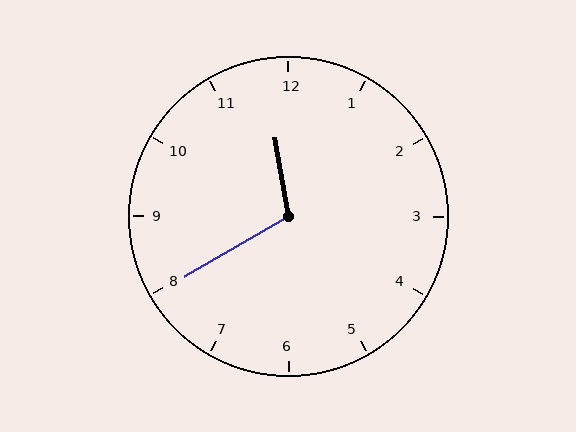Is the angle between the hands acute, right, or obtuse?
It is obtuse.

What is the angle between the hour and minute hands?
Approximately 110 degrees.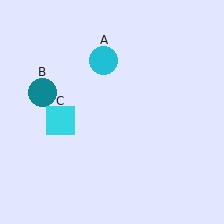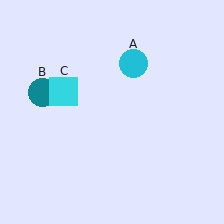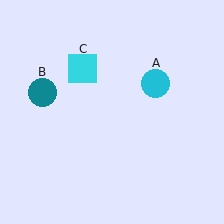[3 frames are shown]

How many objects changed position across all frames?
2 objects changed position: cyan circle (object A), cyan square (object C).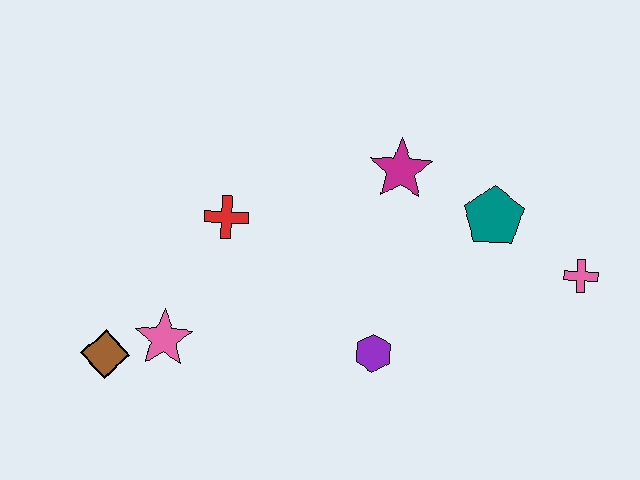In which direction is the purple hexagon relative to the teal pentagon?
The purple hexagon is below the teal pentagon.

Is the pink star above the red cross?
No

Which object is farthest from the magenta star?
The brown diamond is farthest from the magenta star.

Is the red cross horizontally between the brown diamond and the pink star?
No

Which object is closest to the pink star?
The brown diamond is closest to the pink star.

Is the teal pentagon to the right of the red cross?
Yes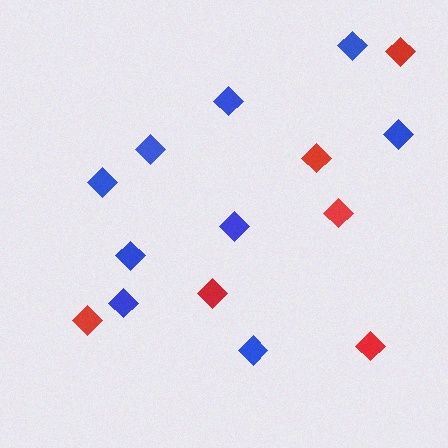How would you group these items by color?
There are 2 groups: one group of red diamonds (6) and one group of blue diamonds (9).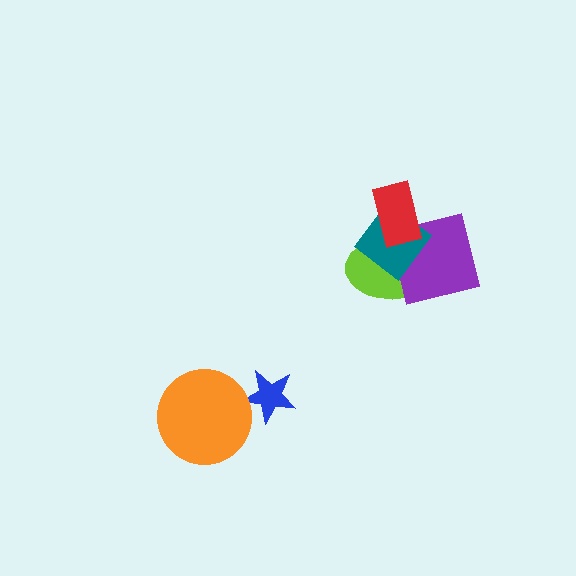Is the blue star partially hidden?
Yes, it is partially covered by another shape.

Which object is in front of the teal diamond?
The red rectangle is in front of the teal diamond.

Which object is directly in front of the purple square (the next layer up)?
The teal diamond is directly in front of the purple square.